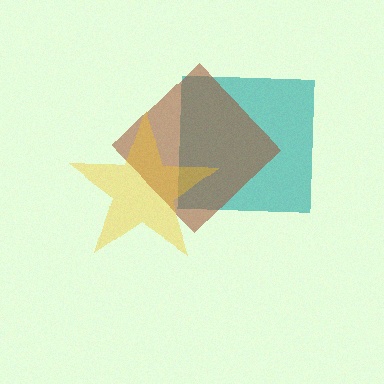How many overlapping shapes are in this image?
There are 3 overlapping shapes in the image.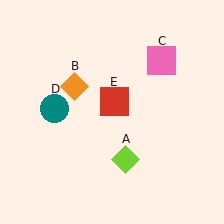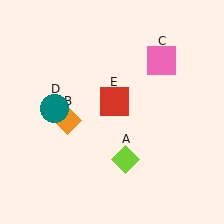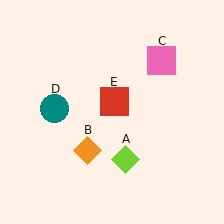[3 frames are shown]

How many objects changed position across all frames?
1 object changed position: orange diamond (object B).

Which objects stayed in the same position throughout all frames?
Lime diamond (object A) and pink square (object C) and teal circle (object D) and red square (object E) remained stationary.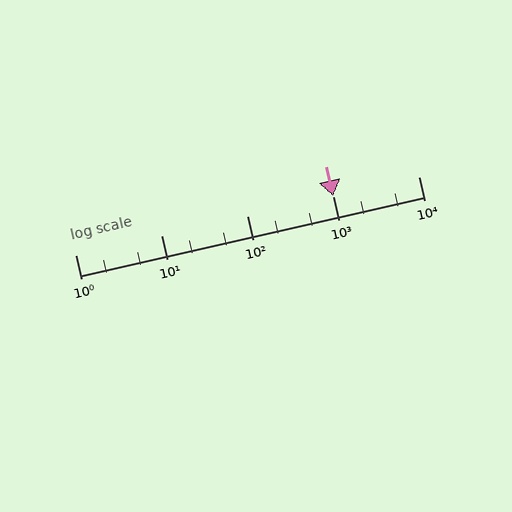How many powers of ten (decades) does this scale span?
The scale spans 4 decades, from 1 to 10000.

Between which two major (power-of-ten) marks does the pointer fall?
The pointer is between 1000 and 10000.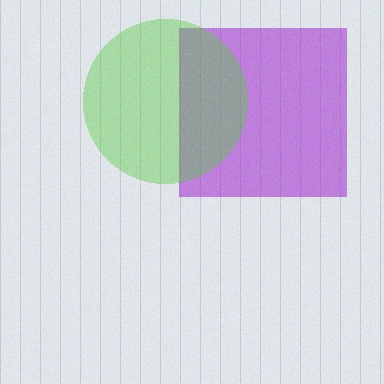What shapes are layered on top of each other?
The layered shapes are: a purple square, a lime circle.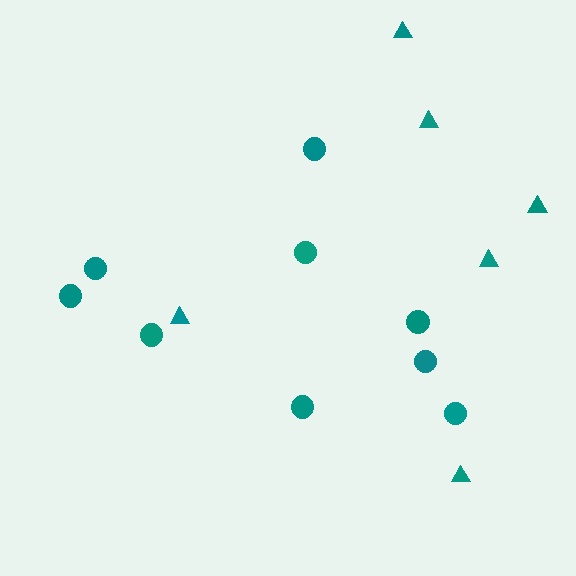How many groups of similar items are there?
There are 2 groups: one group of triangles (6) and one group of circles (9).